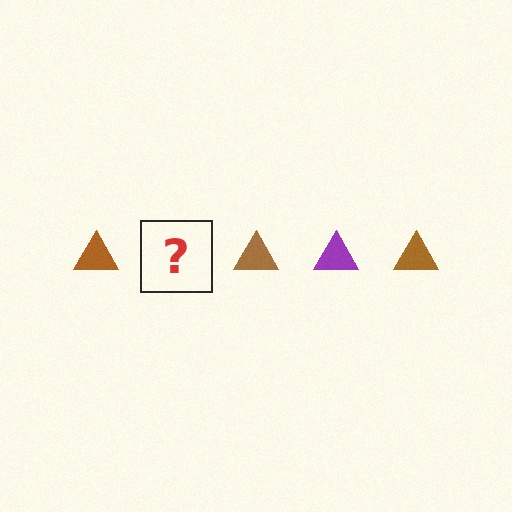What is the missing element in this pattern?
The missing element is a purple triangle.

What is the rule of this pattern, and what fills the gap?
The rule is that the pattern cycles through brown, purple triangles. The gap should be filled with a purple triangle.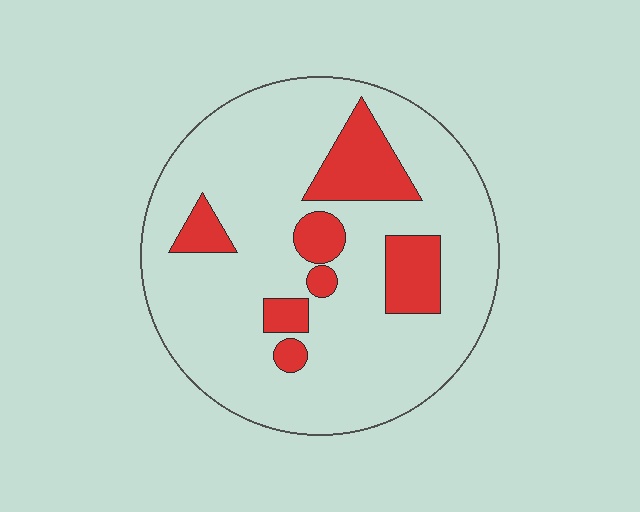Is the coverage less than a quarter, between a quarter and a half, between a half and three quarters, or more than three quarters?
Less than a quarter.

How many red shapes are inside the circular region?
7.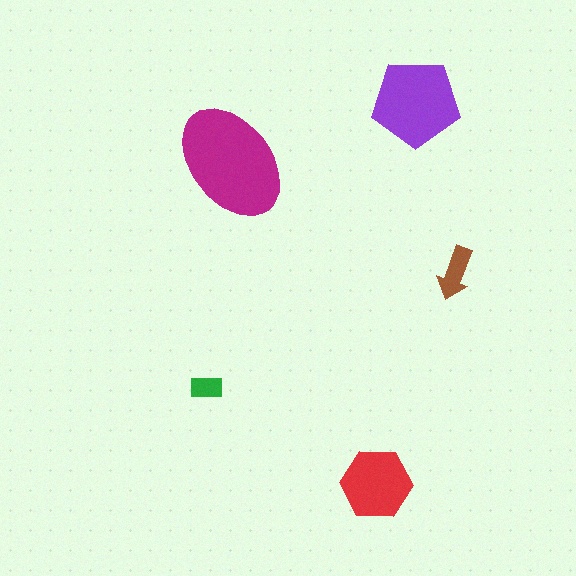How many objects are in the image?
There are 5 objects in the image.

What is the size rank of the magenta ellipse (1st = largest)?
1st.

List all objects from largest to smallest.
The magenta ellipse, the purple pentagon, the red hexagon, the brown arrow, the green rectangle.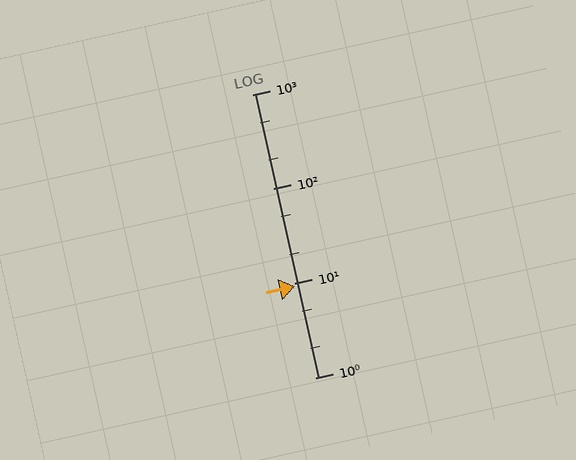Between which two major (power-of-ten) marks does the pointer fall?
The pointer is between 1 and 10.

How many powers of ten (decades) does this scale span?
The scale spans 3 decades, from 1 to 1000.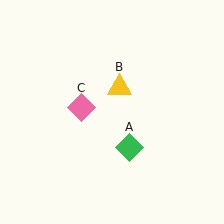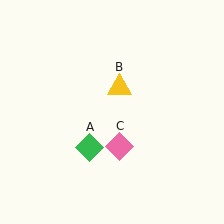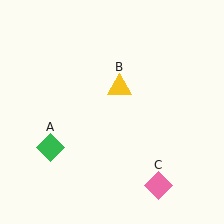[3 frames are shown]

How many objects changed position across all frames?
2 objects changed position: green diamond (object A), pink diamond (object C).